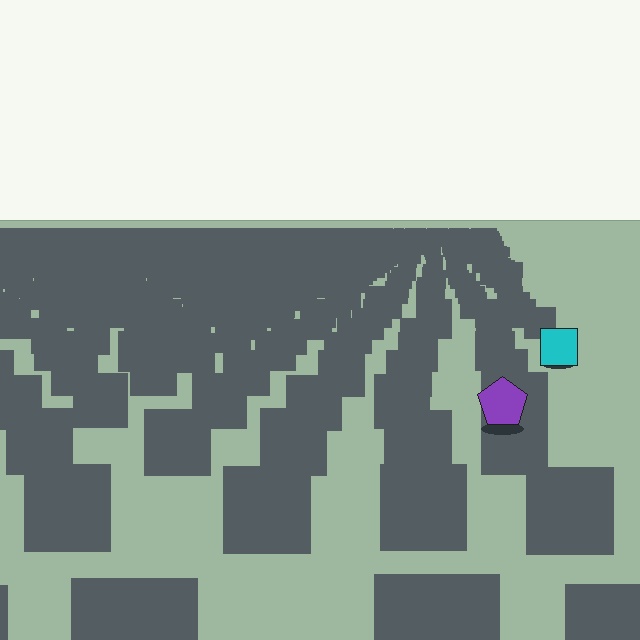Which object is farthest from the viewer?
The cyan square is farthest from the viewer. It appears smaller and the ground texture around it is denser.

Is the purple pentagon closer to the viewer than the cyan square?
Yes. The purple pentagon is closer — you can tell from the texture gradient: the ground texture is coarser near it.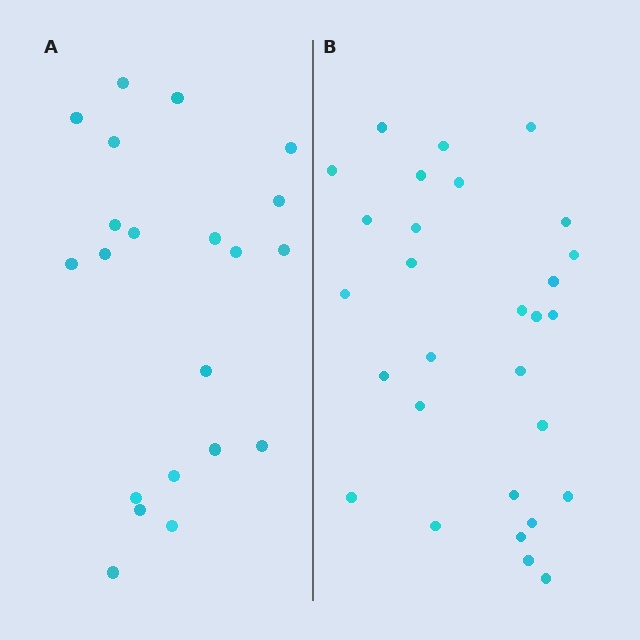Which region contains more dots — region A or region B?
Region B (the right region) has more dots.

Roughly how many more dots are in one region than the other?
Region B has roughly 8 or so more dots than region A.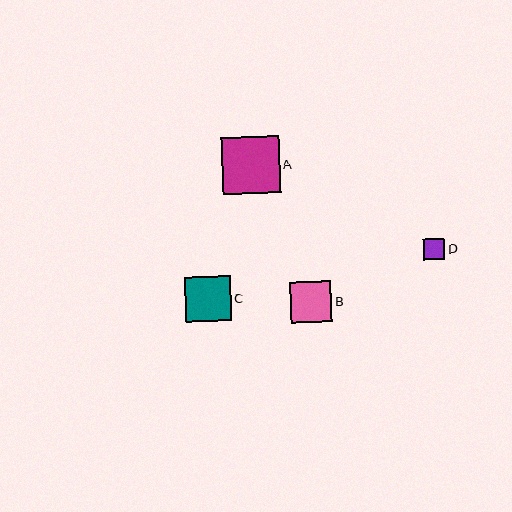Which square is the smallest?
Square D is the smallest with a size of approximately 21 pixels.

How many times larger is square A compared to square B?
Square A is approximately 1.4 times the size of square B.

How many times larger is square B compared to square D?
Square B is approximately 1.9 times the size of square D.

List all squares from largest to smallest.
From largest to smallest: A, C, B, D.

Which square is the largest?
Square A is the largest with a size of approximately 57 pixels.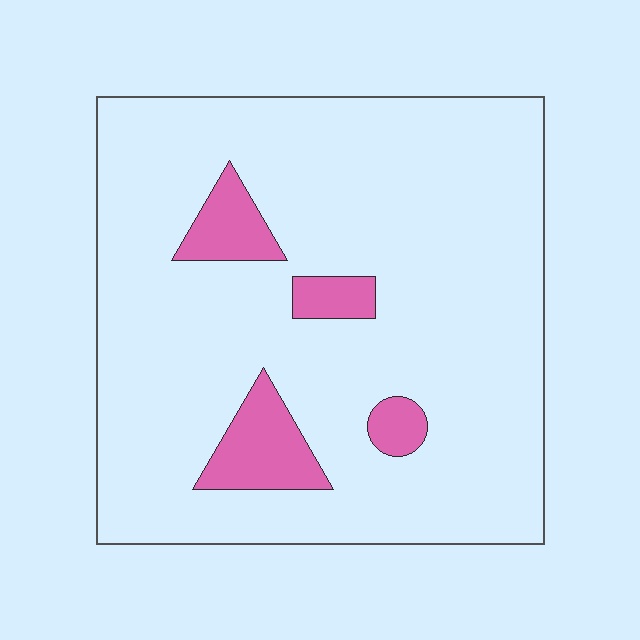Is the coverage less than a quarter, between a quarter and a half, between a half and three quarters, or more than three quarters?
Less than a quarter.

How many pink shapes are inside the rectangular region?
4.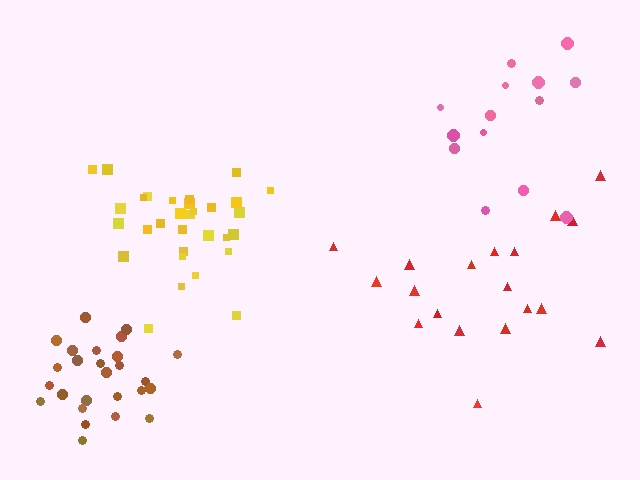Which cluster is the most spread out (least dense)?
Pink.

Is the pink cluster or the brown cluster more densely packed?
Brown.